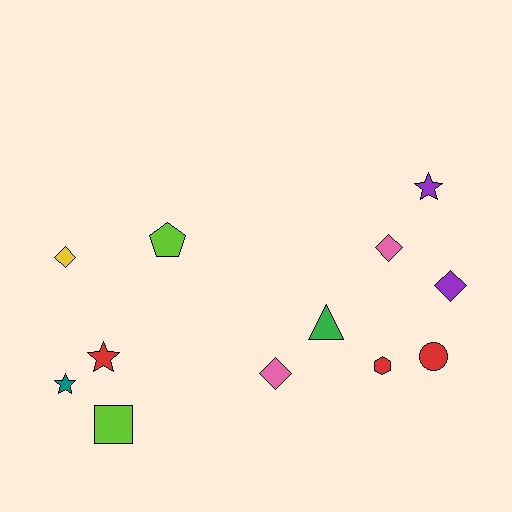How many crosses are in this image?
There are no crosses.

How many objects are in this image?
There are 12 objects.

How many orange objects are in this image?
There are no orange objects.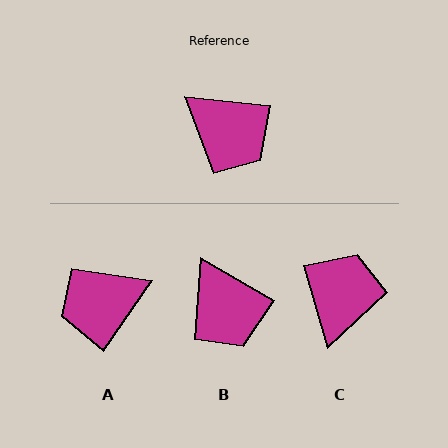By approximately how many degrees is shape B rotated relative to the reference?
Approximately 24 degrees clockwise.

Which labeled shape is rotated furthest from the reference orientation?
A, about 119 degrees away.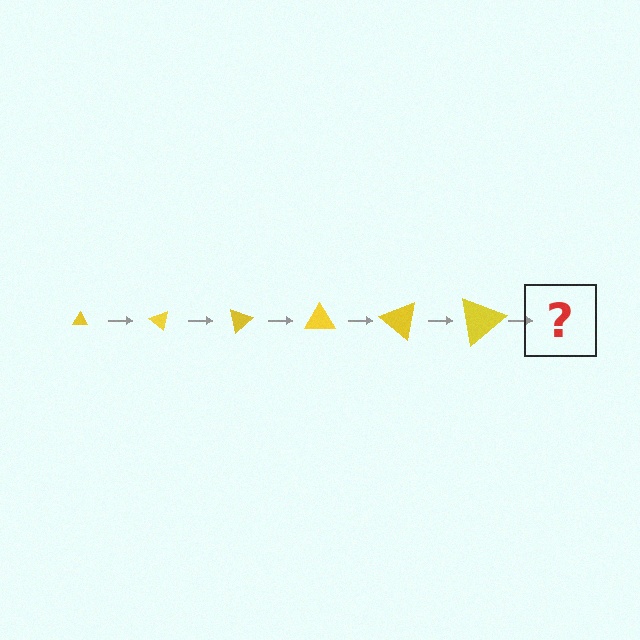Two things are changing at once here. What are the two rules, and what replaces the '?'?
The two rules are that the triangle grows larger each step and it rotates 40 degrees each step. The '?' should be a triangle, larger than the previous one and rotated 240 degrees from the start.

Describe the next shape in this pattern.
It should be a triangle, larger than the previous one and rotated 240 degrees from the start.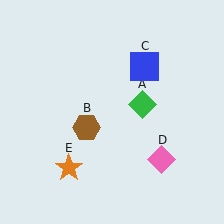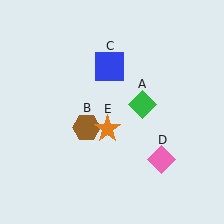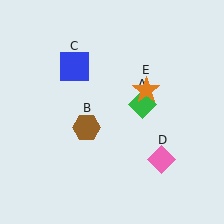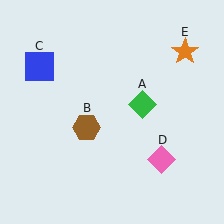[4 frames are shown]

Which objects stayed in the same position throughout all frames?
Green diamond (object A) and brown hexagon (object B) and pink diamond (object D) remained stationary.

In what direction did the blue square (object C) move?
The blue square (object C) moved left.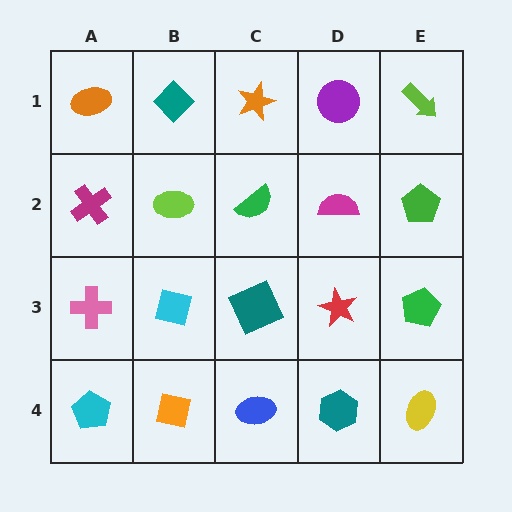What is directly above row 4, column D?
A red star.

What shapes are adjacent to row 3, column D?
A magenta semicircle (row 2, column D), a teal hexagon (row 4, column D), a teal square (row 3, column C), a green pentagon (row 3, column E).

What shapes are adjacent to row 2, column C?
An orange star (row 1, column C), a teal square (row 3, column C), a lime ellipse (row 2, column B), a magenta semicircle (row 2, column D).